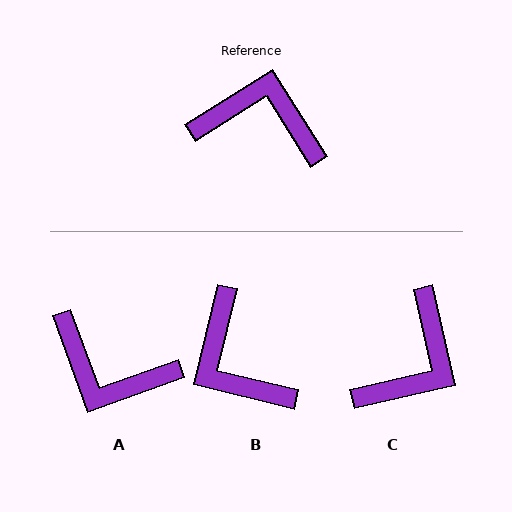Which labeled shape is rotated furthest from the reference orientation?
A, about 168 degrees away.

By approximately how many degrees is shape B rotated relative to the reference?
Approximately 134 degrees counter-clockwise.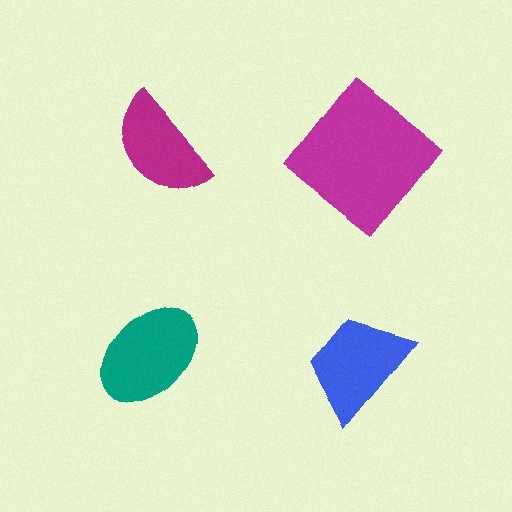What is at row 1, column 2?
A magenta diamond.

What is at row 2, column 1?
A teal ellipse.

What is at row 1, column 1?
A magenta semicircle.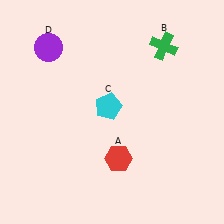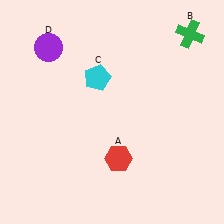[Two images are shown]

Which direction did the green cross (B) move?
The green cross (B) moved right.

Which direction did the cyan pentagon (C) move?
The cyan pentagon (C) moved up.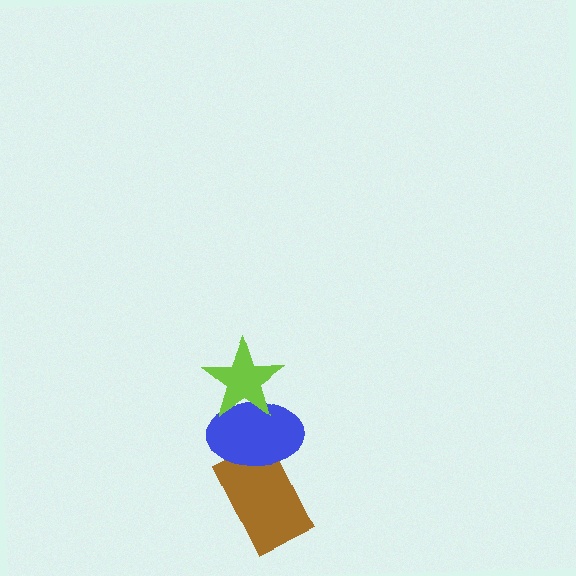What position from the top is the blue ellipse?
The blue ellipse is 2nd from the top.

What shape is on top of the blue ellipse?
The lime star is on top of the blue ellipse.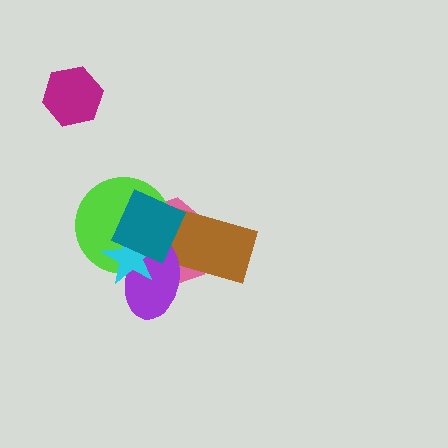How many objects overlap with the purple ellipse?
5 objects overlap with the purple ellipse.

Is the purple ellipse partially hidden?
Yes, it is partially covered by another shape.